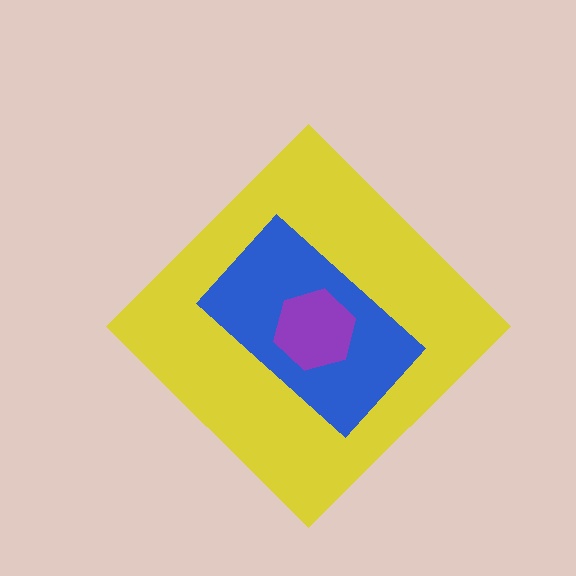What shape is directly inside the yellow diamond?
The blue rectangle.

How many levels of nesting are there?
3.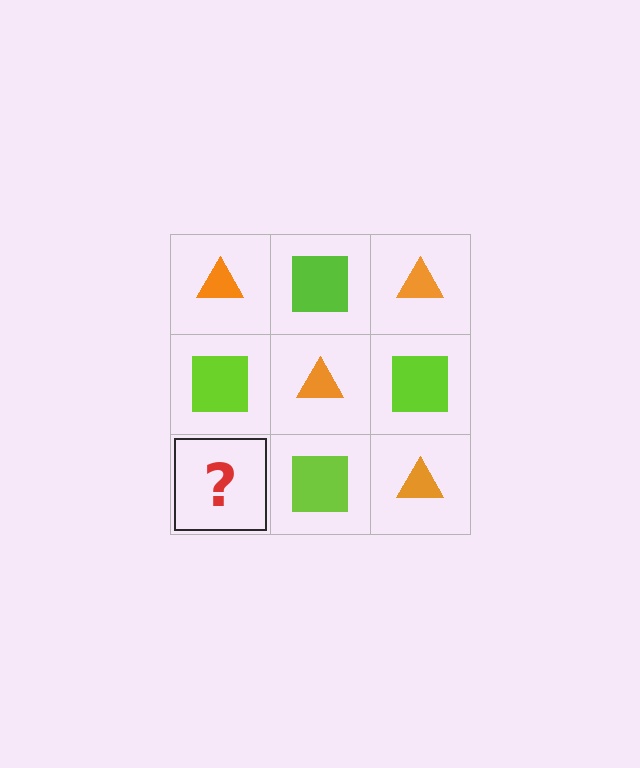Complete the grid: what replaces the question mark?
The question mark should be replaced with an orange triangle.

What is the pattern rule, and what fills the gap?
The rule is that it alternates orange triangle and lime square in a checkerboard pattern. The gap should be filled with an orange triangle.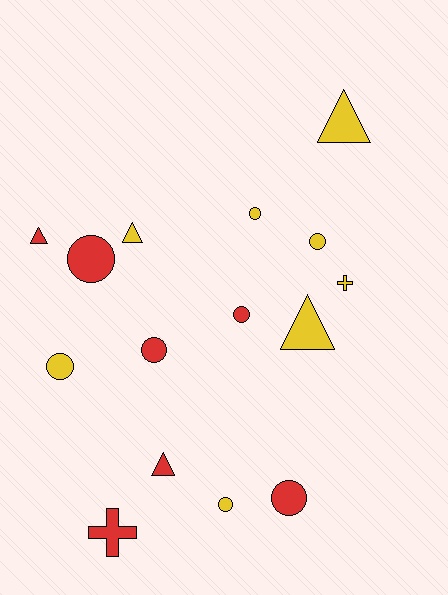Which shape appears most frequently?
Circle, with 8 objects.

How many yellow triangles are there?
There are 3 yellow triangles.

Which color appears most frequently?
Yellow, with 8 objects.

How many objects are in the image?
There are 15 objects.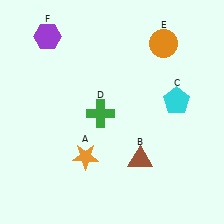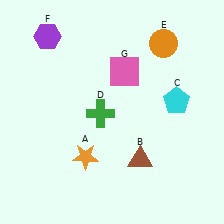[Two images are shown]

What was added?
A pink square (G) was added in Image 2.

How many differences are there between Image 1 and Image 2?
There is 1 difference between the two images.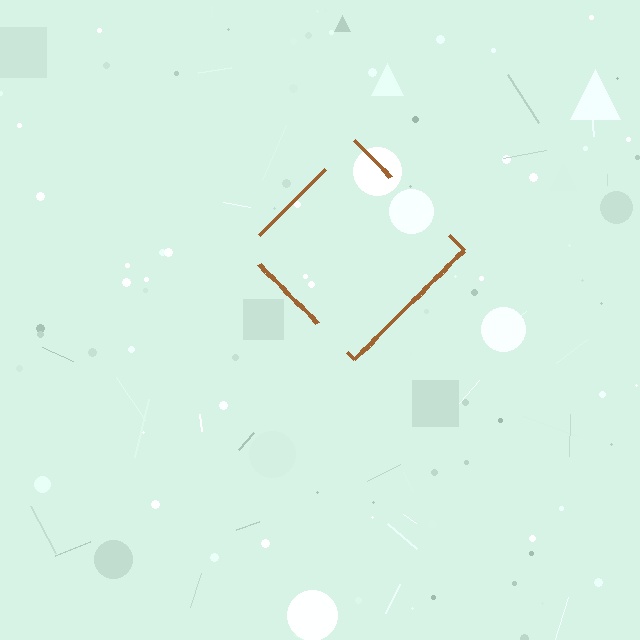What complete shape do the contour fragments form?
The contour fragments form a diamond.